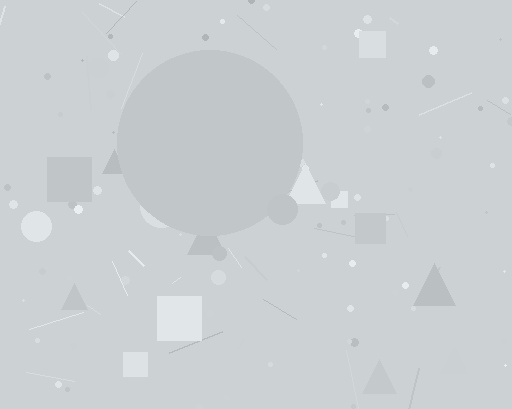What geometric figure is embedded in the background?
A circle is embedded in the background.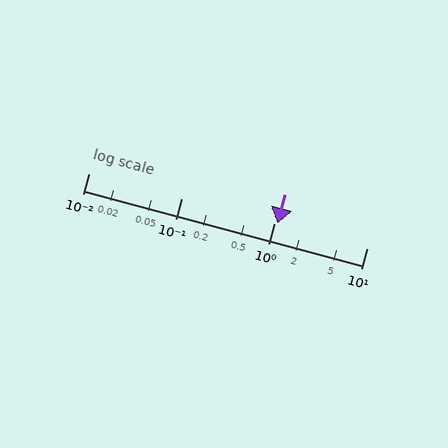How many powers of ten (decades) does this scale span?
The scale spans 3 decades, from 0.01 to 10.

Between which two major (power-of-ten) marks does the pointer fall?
The pointer is between 1 and 10.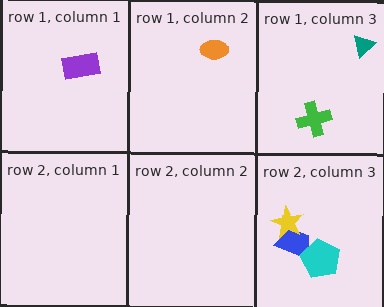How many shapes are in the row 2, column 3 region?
3.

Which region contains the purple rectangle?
The row 1, column 1 region.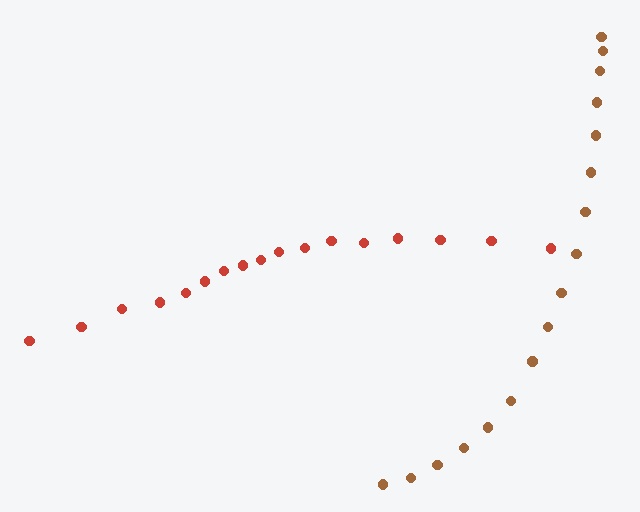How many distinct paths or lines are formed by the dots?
There are 2 distinct paths.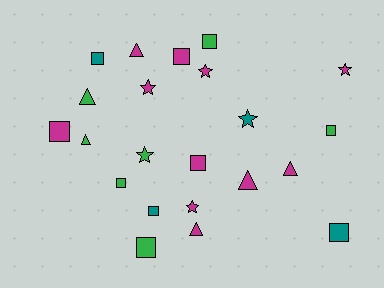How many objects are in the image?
There are 22 objects.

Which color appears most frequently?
Magenta, with 11 objects.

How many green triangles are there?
There are 2 green triangles.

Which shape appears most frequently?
Square, with 10 objects.